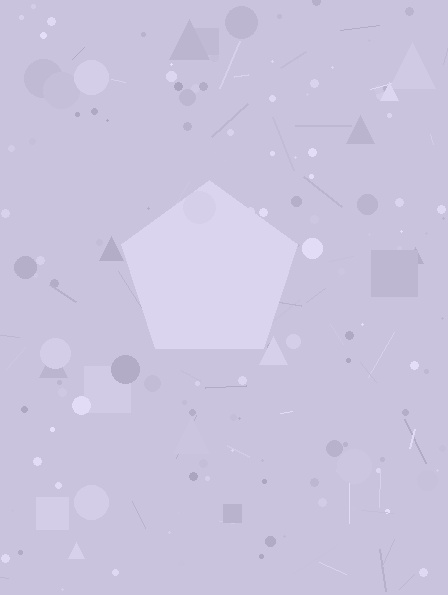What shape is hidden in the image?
A pentagon is hidden in the image.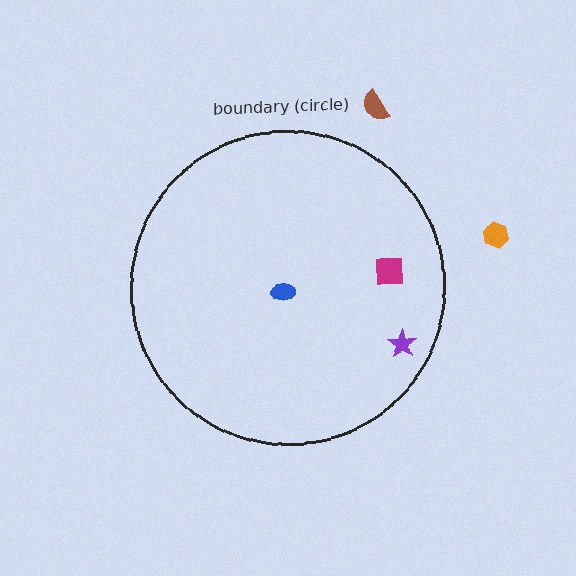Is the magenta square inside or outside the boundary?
Inside.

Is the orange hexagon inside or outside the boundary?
Outside.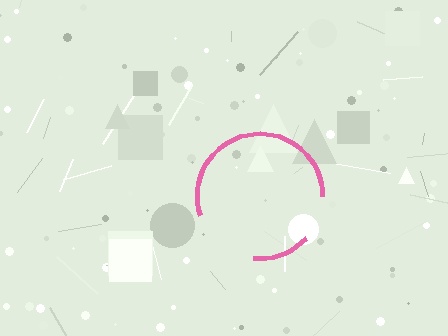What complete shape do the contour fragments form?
The contour fragments form a circle.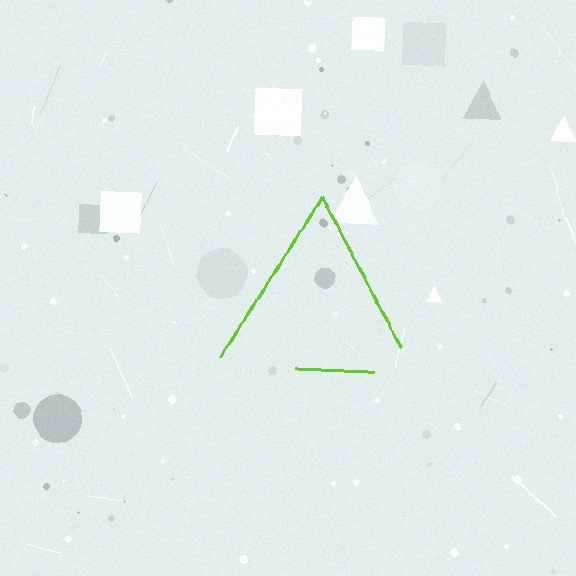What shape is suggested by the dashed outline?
The dashed outline suggests a triangle.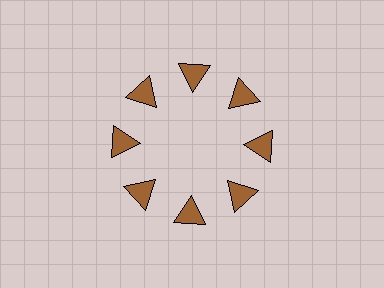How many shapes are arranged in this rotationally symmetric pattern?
There are 8 shapes, arranged in 8 groups of 1.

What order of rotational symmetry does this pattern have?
This pattern has 8-fold rotational symmetry.